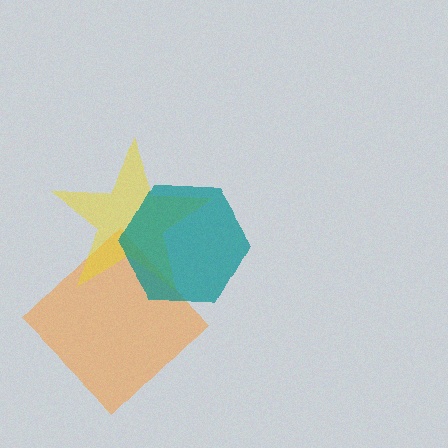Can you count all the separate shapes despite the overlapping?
Yes, there are 3 separate shapes.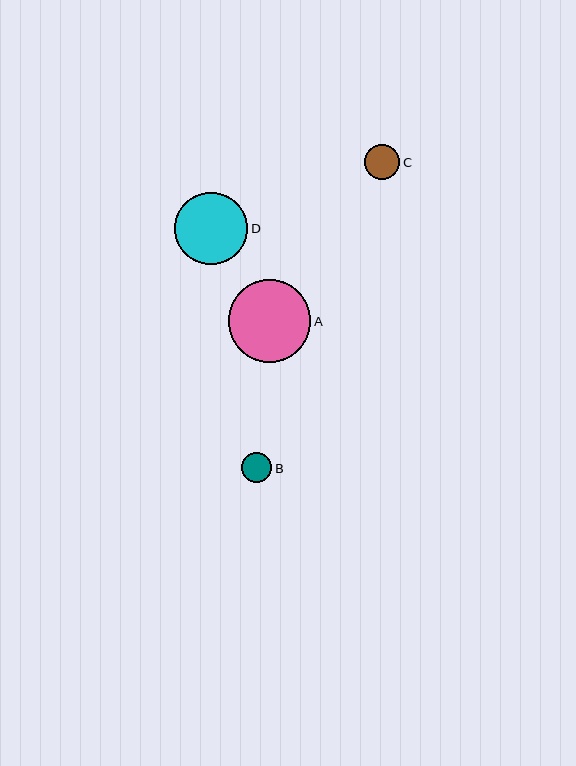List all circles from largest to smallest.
From largest to smallest: A, D, C, B.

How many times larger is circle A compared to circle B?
Circle A is approximately 2.7 times the size of circle B.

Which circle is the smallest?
Circle B is the smallest with a size of approximately 30 pixels.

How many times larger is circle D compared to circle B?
Circle D is approximately 2.4 times the size of circle B.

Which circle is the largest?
Circle A is the largest with a size of approximately 83 pixels.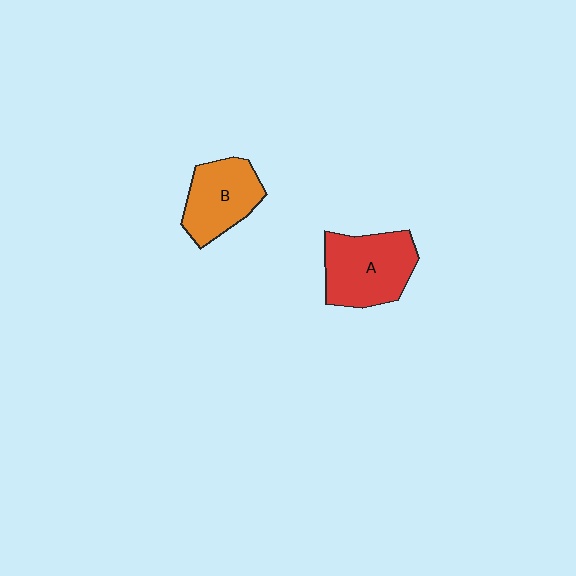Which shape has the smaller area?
Shape B (orange).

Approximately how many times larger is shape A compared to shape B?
Approximately 1.2 times.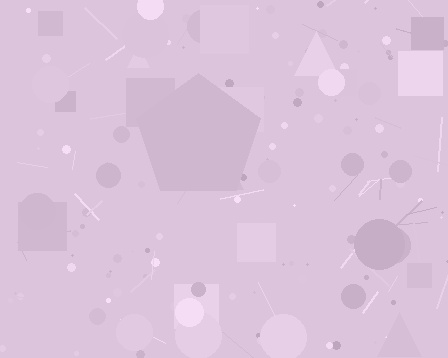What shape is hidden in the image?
A pentagon is hidden in the image.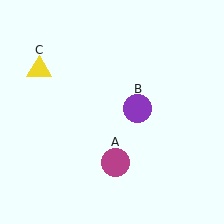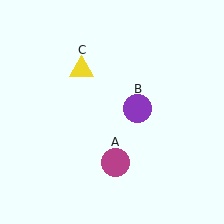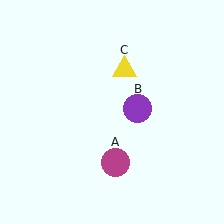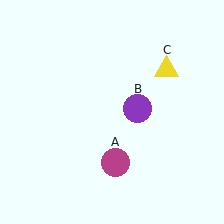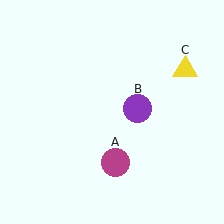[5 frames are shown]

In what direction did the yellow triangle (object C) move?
The yellow triangle (object C) moved right.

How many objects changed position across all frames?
1 object changed position: yellow triangle (object C).